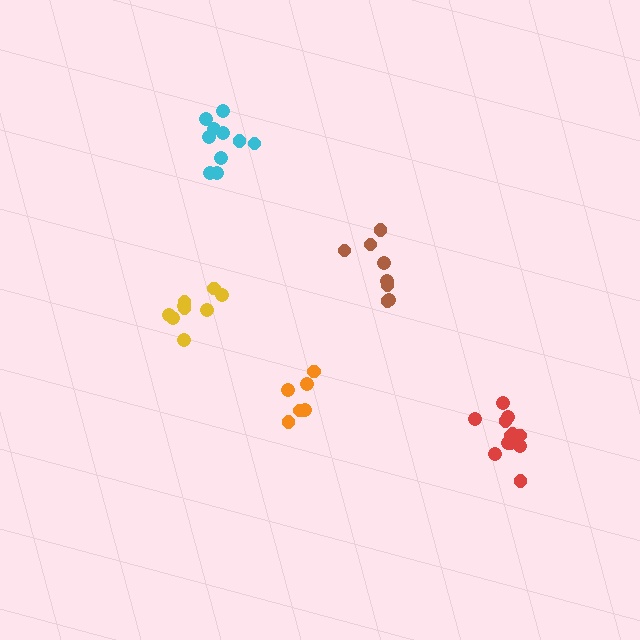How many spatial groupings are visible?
There are 5 spatial groupings.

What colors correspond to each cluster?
The clusters are colored: red, orange, brown, cyan, yellow.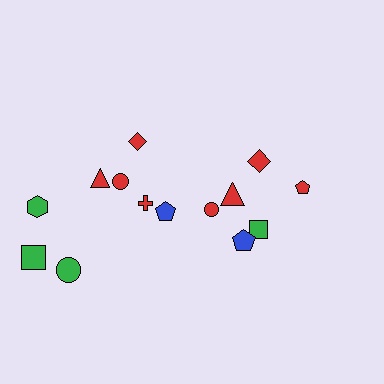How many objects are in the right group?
There are 6 objects.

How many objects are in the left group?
There are 8 objects.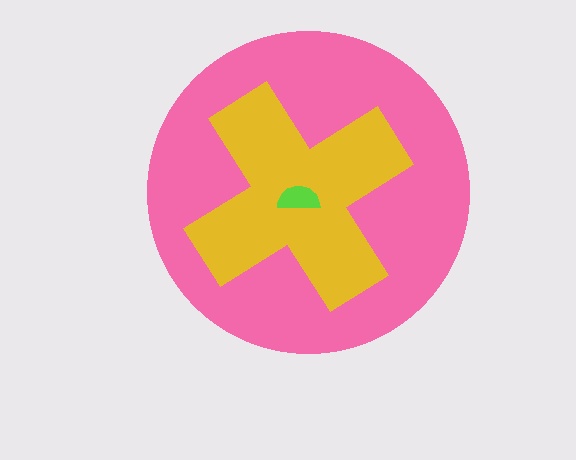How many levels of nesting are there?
3.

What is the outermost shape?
The pink circle.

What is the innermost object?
The lime semicircle.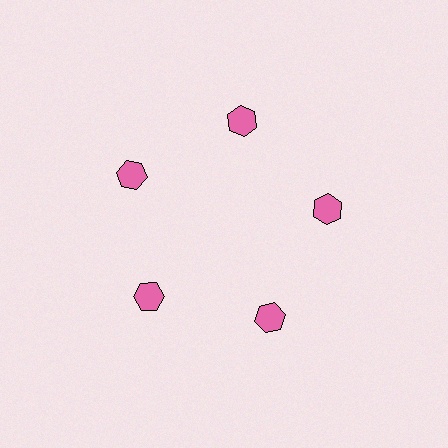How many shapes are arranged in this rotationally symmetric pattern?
There are 5 shapes, arranged in 5 groups of 1.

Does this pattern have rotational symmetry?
Yes, this pattern has 5-fold rotational symmetry. It looks the same after rotating 72 degrees around the center.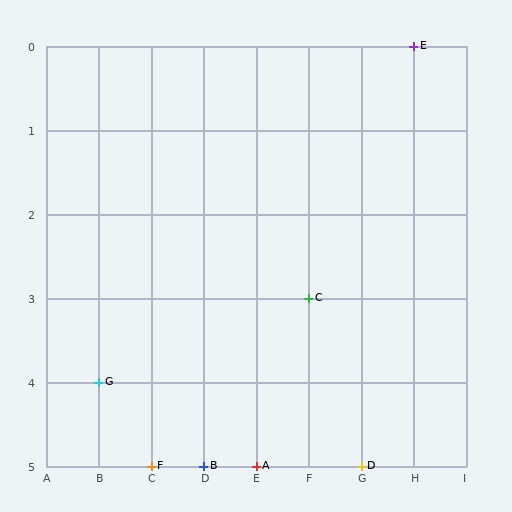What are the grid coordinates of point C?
Point C is at grid coordinates (F, 3).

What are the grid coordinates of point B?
Point B is at grid coordinates (D, 5).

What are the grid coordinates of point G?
Point G is at grid coordinates (B, 4).